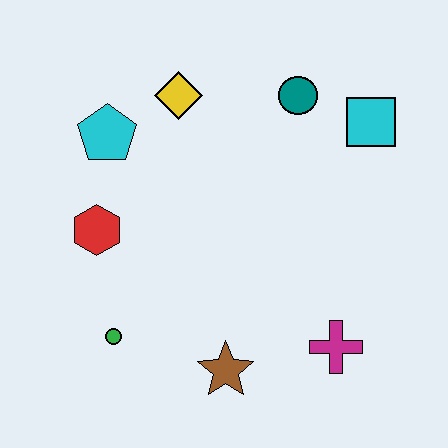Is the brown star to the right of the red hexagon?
Yes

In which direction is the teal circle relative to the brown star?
The teal circle is above the brown star.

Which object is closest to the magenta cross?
The brown star is closest to the magenta cross.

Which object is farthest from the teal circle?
The green circle is farthest from the teal circle.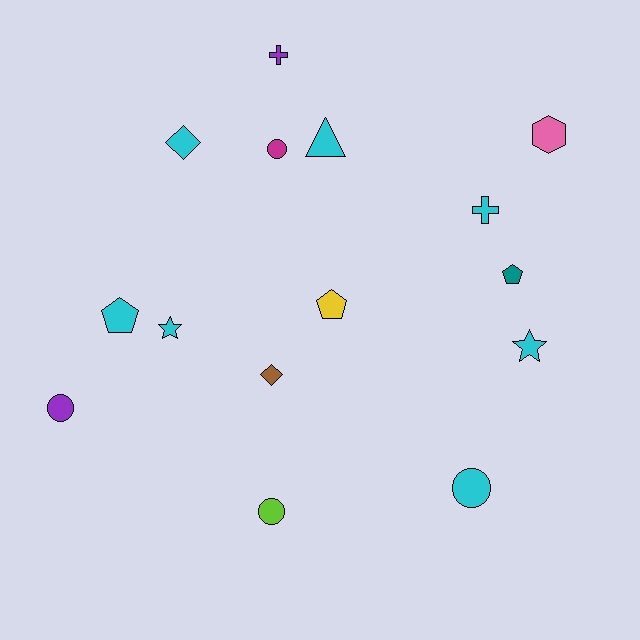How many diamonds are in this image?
There are 2 diamonds.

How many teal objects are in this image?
There is 1 teal object.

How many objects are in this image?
There are 15 objects.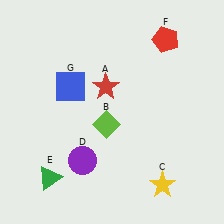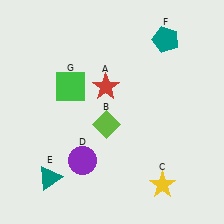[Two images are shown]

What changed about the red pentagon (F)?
In Image 1, F is red. In Image 2, it changed to teal.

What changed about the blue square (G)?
In Image 1, G is blue. In Image 2, it changed to green.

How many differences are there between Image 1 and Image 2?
There are 3 differences between the two images.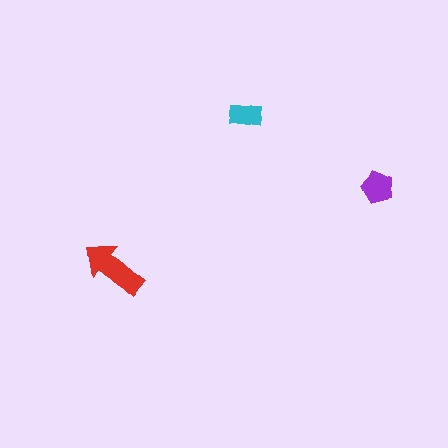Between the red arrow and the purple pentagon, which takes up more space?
The red arrow.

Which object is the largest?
The red arrow.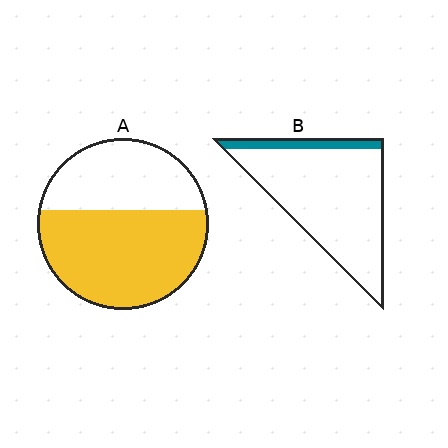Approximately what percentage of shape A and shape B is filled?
A is approximately 60% and B is approximately 10%.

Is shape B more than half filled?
No.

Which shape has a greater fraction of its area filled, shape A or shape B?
Shape A.